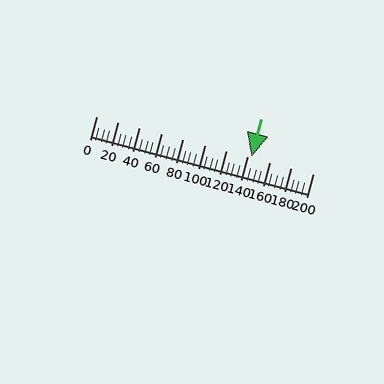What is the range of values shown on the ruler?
The ruler shows values from 0 to 200.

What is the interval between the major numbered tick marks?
The major tick marks are spaced 20 units apart.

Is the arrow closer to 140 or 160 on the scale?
The arrow is closer to 140.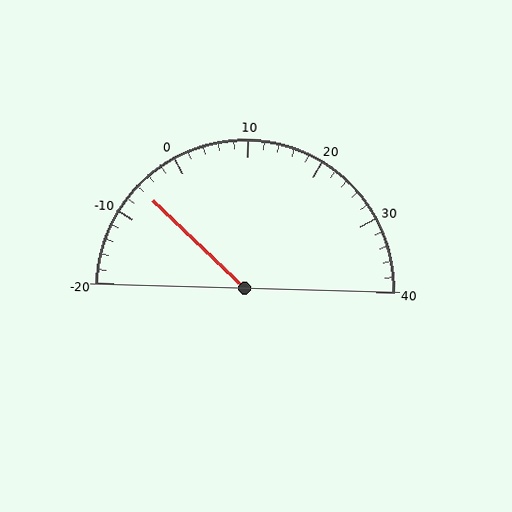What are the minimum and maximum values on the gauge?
The gauge ranges from -20 to 40.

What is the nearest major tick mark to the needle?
The nearest major tick mark is -10.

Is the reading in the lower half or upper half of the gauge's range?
The reading is in the lower half of the range (-20 to 40).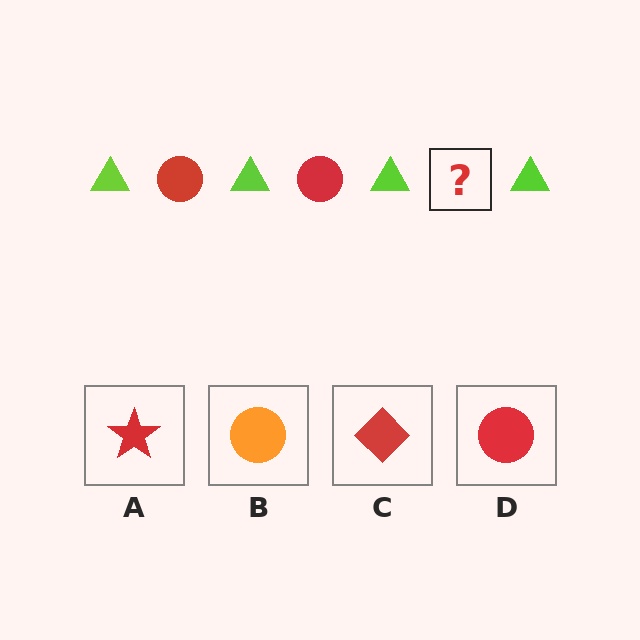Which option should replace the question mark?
Option D.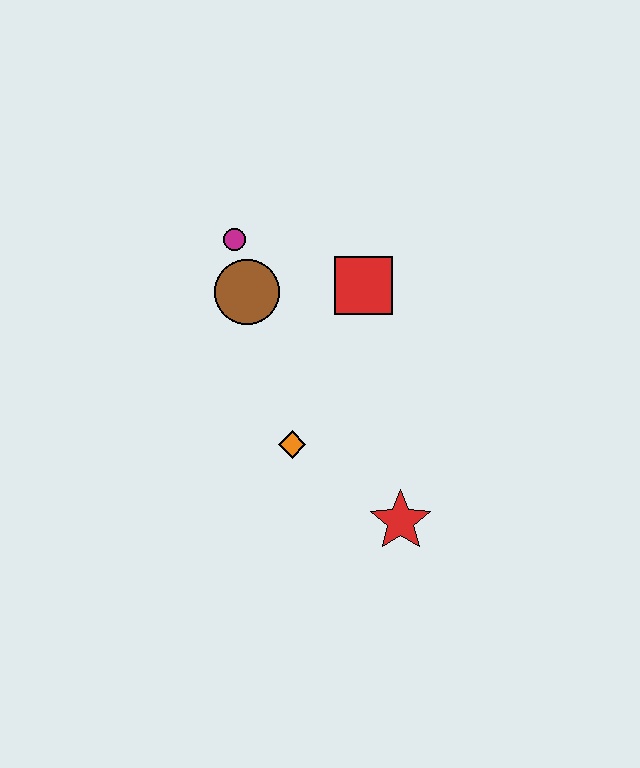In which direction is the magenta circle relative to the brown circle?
The magenta circle is above the brown circle.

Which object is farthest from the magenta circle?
The red star is farthest from the magenta circle.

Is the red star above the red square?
No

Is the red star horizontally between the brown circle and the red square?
No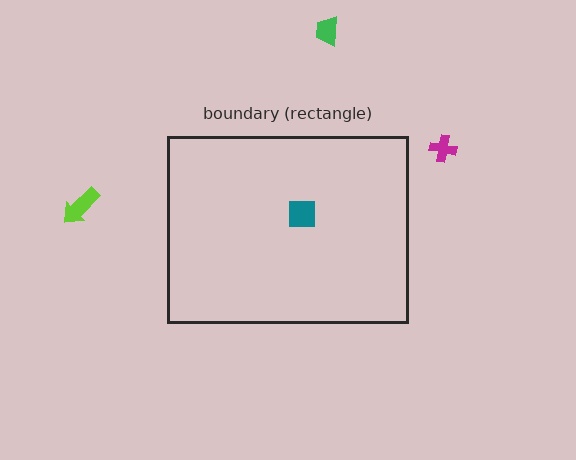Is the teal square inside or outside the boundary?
Inside.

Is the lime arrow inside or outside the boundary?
Outside.